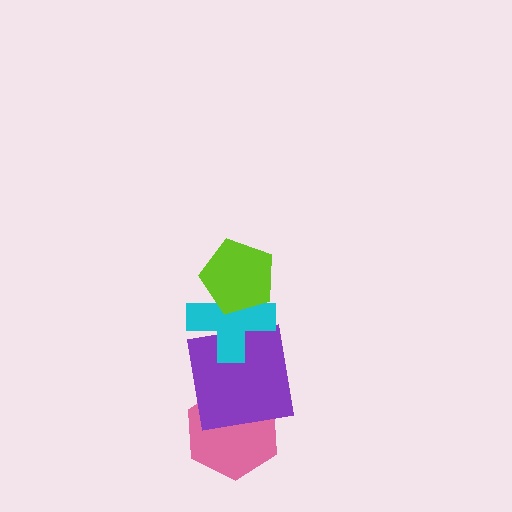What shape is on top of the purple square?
The cyan cross is on top of the purple square.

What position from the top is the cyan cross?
The cyan cross is 2nd from the top.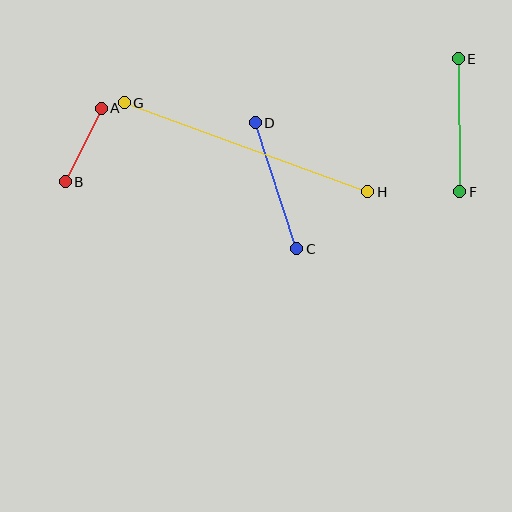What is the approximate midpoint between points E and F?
The midpoint is at approximately (459, 125) pixels.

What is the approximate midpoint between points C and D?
The midpoint is at approximately (276, 186) pixels.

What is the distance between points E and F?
The distance is approximately 133 pixels.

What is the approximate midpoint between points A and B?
The midpoint is at approximately (83, 145) pixels.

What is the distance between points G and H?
The distance is approximately 259 pixels.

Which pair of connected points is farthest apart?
Points G and H are farthest apart.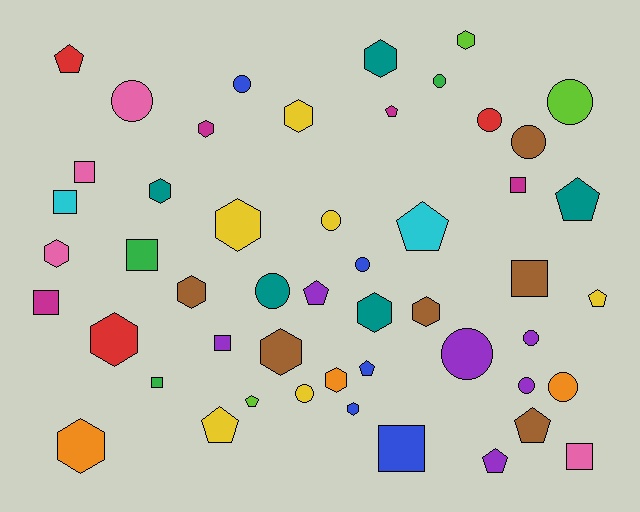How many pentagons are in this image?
There are 11 pentagons.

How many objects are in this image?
There are 50 objects.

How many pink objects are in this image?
There are 4 pink objects.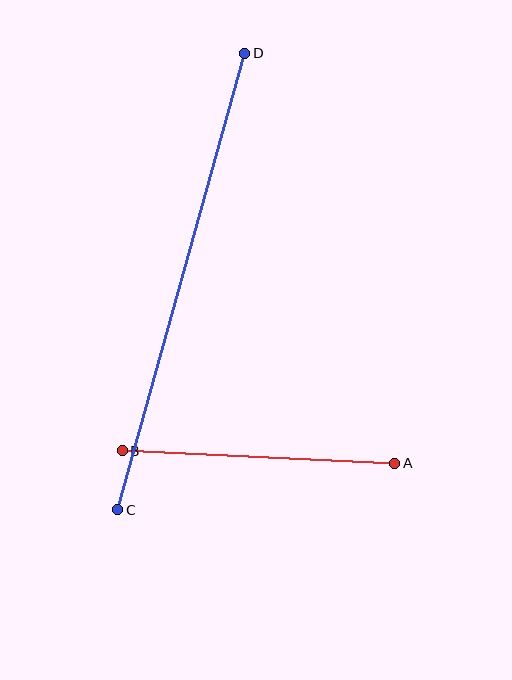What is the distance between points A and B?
The distance is approximately 273 pixels.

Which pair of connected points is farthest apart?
Points C and D are farthest apart.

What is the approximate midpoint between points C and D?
The midpoint is at approximately (181, 281) pixels.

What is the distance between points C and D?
The distance is approximately 474 pixels.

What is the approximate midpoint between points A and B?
The midpoint is at approximately (259, 457) pixels.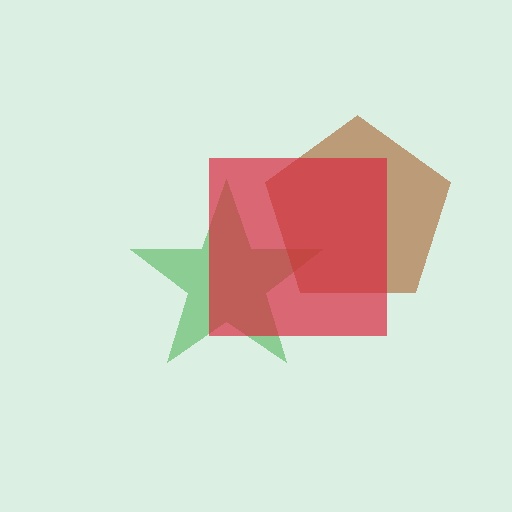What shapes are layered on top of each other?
The layered shapes are: a green star, a brown pentagon, a red square.